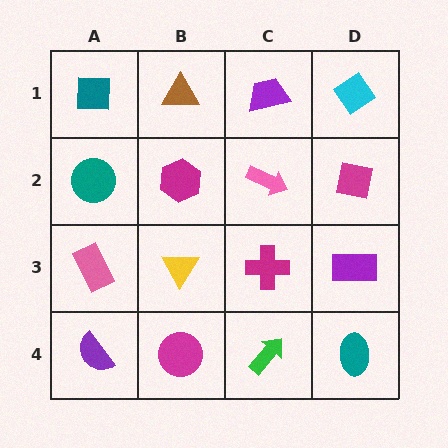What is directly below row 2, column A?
A pink rectangle.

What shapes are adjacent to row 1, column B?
A magenta hexagon (row 2, column B), a teal square (row 1, column A), a purple trapezoid (row 1, column C).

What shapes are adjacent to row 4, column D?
A purple rectangle (row 3, column D), a green arrow (row 4, column C).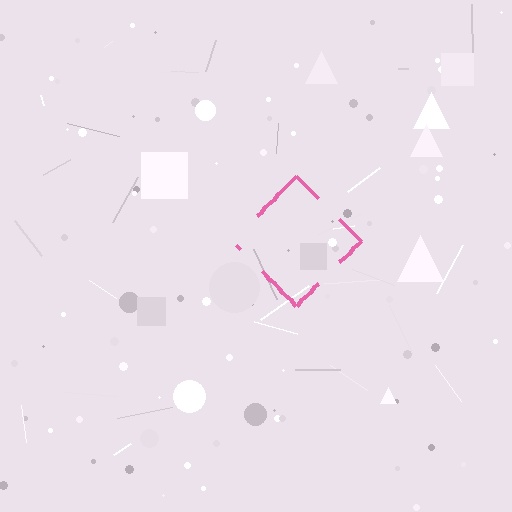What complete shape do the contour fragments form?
The contour fragments form a diamond.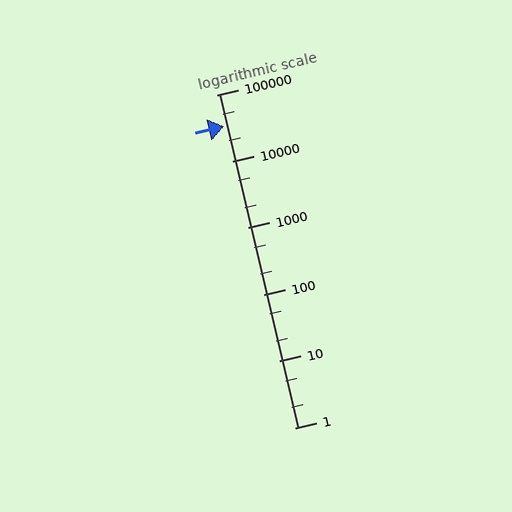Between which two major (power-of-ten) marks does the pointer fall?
The pointer is between 10000 and 100000.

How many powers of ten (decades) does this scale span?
The scale spans 5 decades, from 1 to 100000.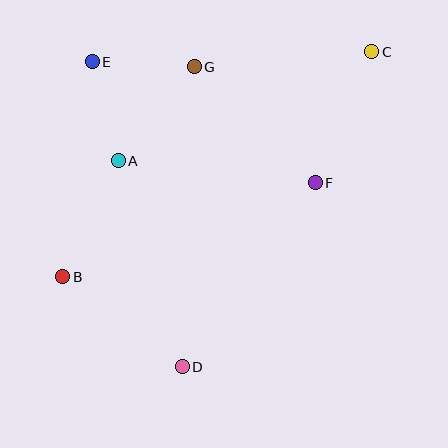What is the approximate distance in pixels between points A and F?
The distance between A and F is approximately 198 pixels.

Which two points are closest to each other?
Points E and G are closest to each other.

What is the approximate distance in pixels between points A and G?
The distance between A and G is approximately 121 pixels.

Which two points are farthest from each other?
Points B and C are farthest from each other.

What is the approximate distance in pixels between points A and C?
The distance between A and C is approximately 276 pixels.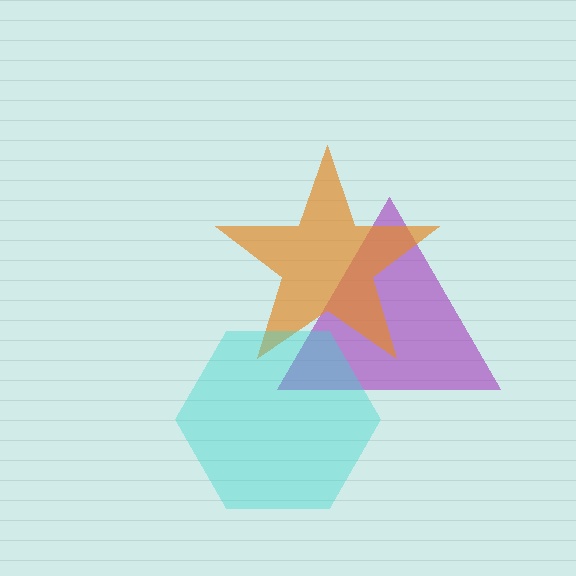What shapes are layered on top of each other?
The layered shapes are: a purple triangle, an orange star, a cyan hexagon.